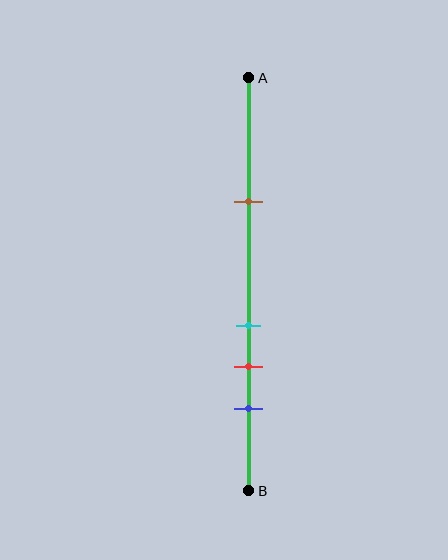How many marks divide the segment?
There are 4 marks dividing the segment.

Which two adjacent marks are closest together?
The cyan and red marks are the closest adjacent pair.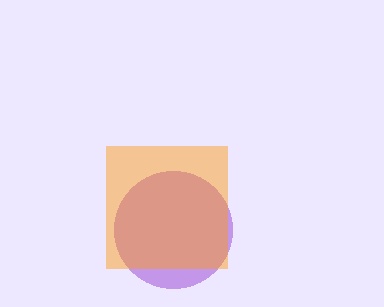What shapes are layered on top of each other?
The layered shapes are: a purple circle, an orange square.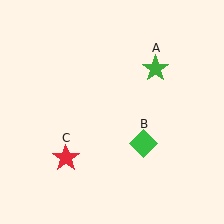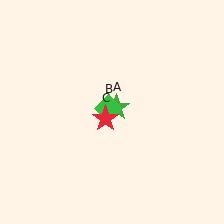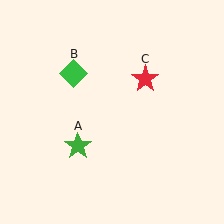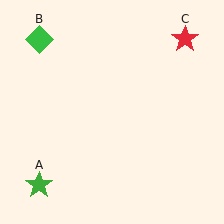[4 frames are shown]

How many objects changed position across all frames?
3 objects changed position: green star (object A), green diamond (object B), red star (object C).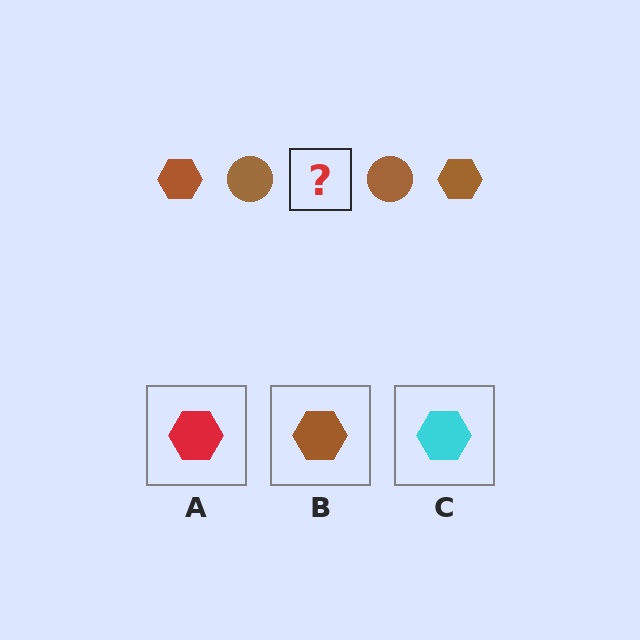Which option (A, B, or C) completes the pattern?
B.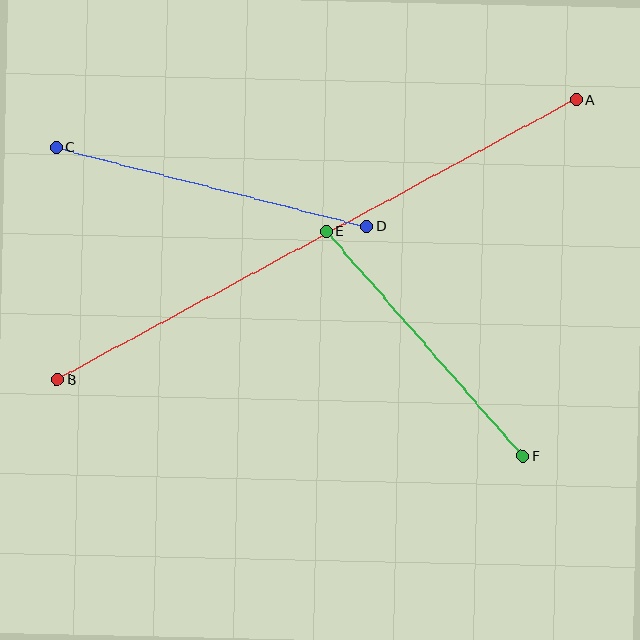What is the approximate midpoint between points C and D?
The midpoint is at approximately (212, 187) pixels.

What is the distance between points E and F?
The distance is approximately 298 pixels.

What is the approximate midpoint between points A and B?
The midpoint is at approximately (317, 239) pixels.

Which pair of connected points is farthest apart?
Points A and B are farthest apart.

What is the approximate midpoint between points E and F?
The midpoint is at approximately (425, 343) pixels.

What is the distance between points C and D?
The distance is approximately 321 pixels.